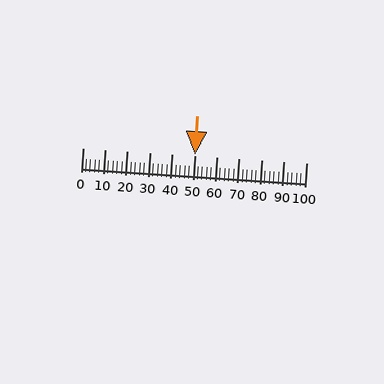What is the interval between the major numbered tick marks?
The major tick marks are spaced 10 units apart.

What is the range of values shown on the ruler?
The ruler shows values from 0 to 100.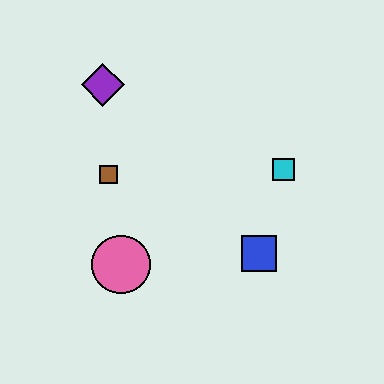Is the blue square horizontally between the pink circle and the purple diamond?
No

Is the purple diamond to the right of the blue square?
No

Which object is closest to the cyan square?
The blue square is closest to the cyan square.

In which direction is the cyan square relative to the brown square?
The cyan square is to the right of the brown square.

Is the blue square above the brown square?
No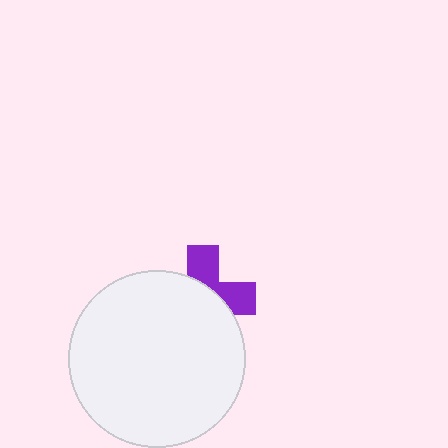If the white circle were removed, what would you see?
You would see the complete purple cross.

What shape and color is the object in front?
The object in front is a white circle.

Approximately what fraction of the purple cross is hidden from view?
Roughly 61% of the purple cross is hidden behind the white circle.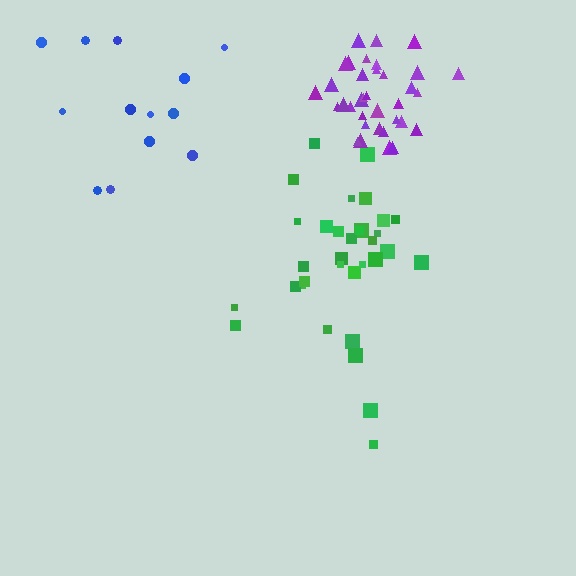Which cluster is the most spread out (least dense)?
Blue.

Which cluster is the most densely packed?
Purple.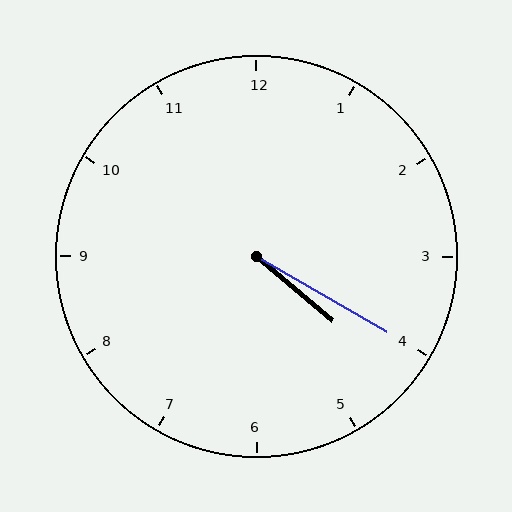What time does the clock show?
4:20.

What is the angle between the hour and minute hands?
Approximately 10 degrees.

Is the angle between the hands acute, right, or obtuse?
It is acute.